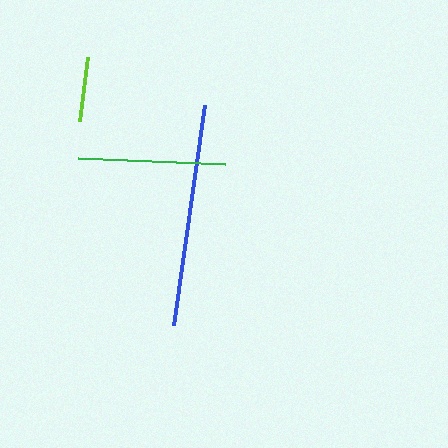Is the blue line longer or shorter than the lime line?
The blue line is longer than the lime line.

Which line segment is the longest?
The blue line is the longest at approximately 222 pixels.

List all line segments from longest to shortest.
From longest to shortest: blue, green, lime.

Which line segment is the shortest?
The lime line is the shortest at approximately 64 pixels.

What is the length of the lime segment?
The lime segment is approximately 64 pixels long.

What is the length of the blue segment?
The blue segment is approximately 222 pixels long.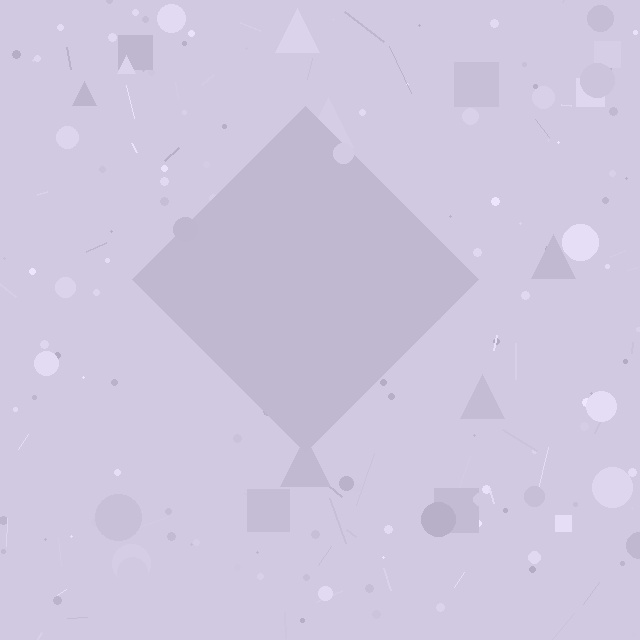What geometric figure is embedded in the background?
A diamond is embedded in the background.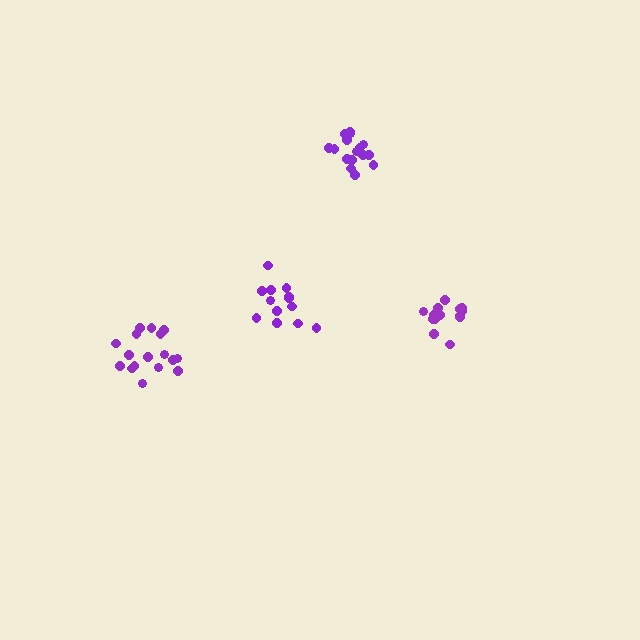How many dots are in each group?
Group 1: 13 dots, Group 2: 15 dots, Group 3: 17 dots, Group 4: 16 dots (61 total).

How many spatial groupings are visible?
There are 4 spatial groupings.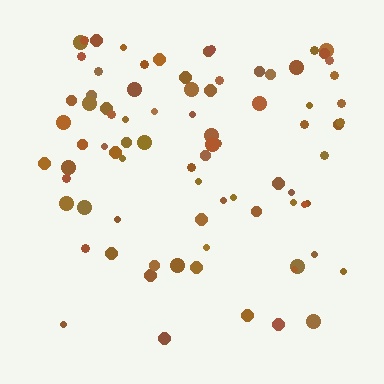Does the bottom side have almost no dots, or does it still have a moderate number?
Still a moderate number, just noticeably fewer than the top.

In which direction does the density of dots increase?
From bottom to top, with the top side densest.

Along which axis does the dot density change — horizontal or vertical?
Vertical.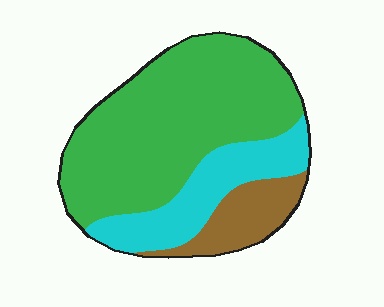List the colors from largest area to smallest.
From largest to smallest: green, cyan, brown.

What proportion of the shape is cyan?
Cyan covers about 25% of the shape.